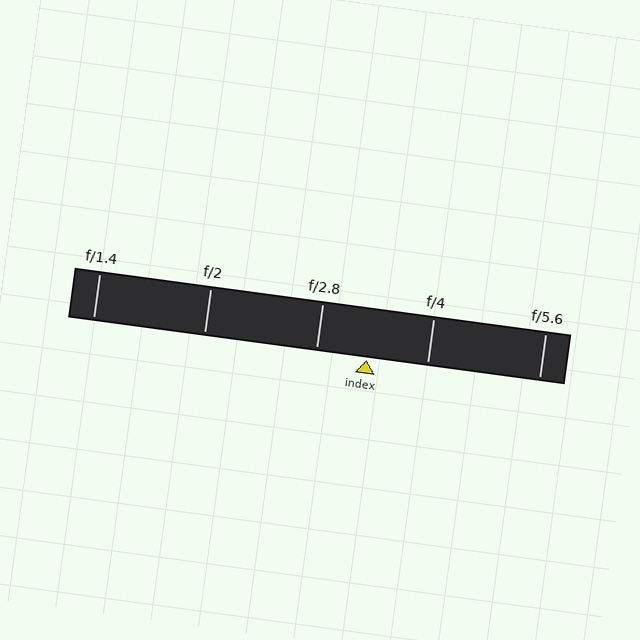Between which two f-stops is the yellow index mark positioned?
The index mark is between f/2.8 and f/4.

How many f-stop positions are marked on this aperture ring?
There are 5 f-stop positions marked.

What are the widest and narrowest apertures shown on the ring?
The widest aperture shown is f/1.4 and the narrowest is f/5.6.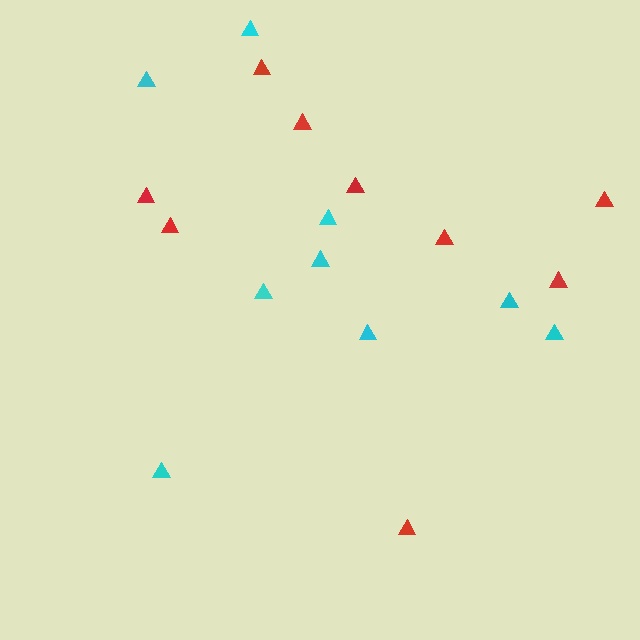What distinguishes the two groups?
There are 2 groups: one group of cyan triangles (9) and one group of red triangles (9).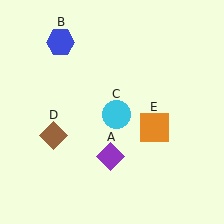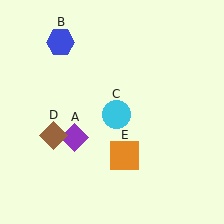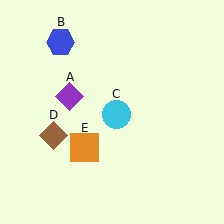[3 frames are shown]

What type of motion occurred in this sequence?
The purple diamond (object A), orange square (object E) rotated clockwise around the center of the scene.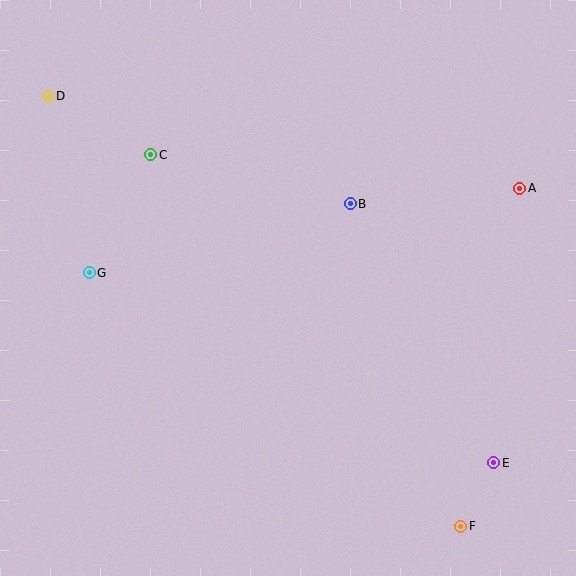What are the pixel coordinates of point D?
Point D is at (48, 96).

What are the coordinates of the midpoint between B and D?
The midpoint between B and D is at (199, 150).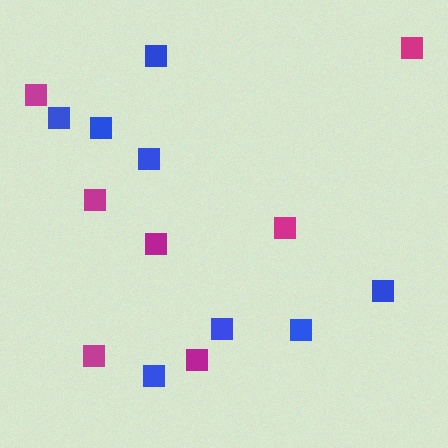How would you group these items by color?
There are 2 groups: one group of magenta squares (7) and one group of blue squares (8).